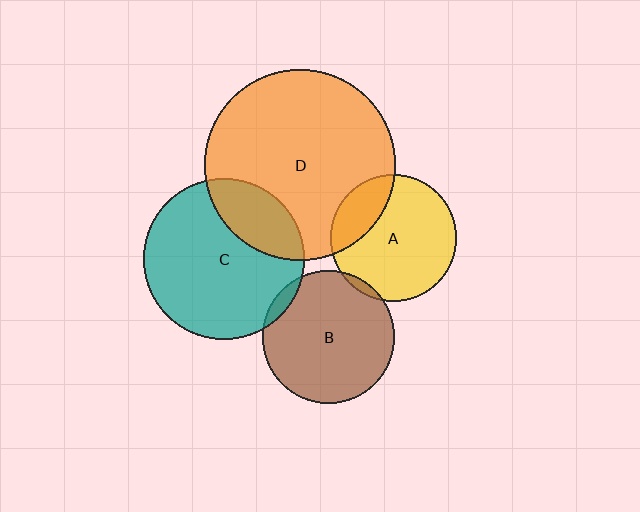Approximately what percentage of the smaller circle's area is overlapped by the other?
Approximately 25%.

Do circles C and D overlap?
Yes.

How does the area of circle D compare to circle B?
Approximately 2.1 times.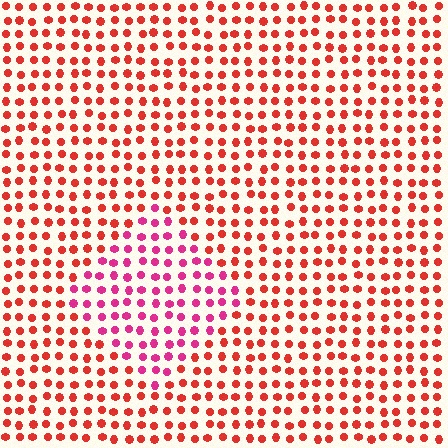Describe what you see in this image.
The image is filled with small red elements in a uniform arrangement. A diamond-shaped region is visible where the elements are tinted to a slightly different hue, forming a subtle color boundary.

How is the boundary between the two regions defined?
The boundary is defined purely by a slight shift in hue (about 35 degrees). Spacing, size, and orientation are identical on both sides.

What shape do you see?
I see a diamond.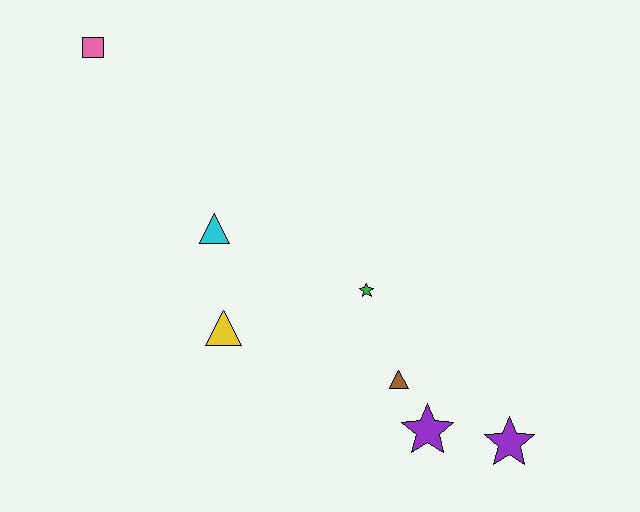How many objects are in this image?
There are 7 objects.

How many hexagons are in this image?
There are no hexagons.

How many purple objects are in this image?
There are 2 purple objects.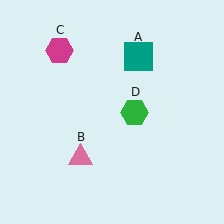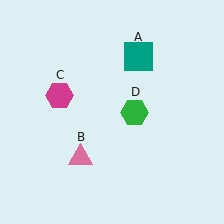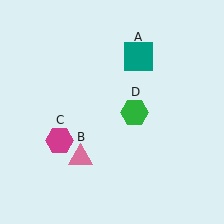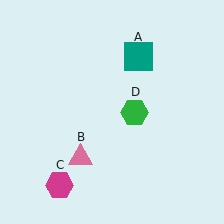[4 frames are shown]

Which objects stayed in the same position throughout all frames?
Teal square (object A) and pink triangle (object B) and green hexagon (object D) remained stationary.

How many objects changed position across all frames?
1 object changed position: magenta hexagon (object C).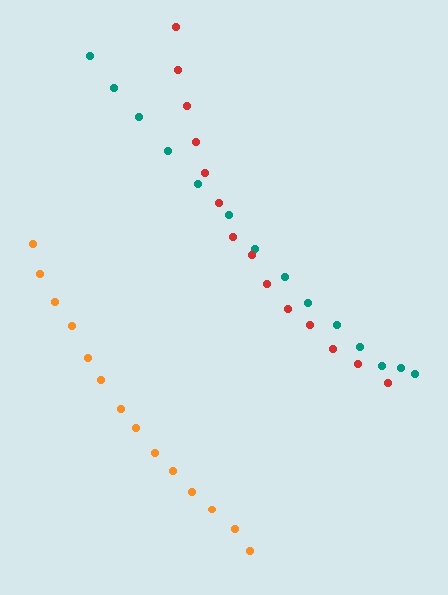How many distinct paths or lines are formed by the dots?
There are 3 distinct paths.